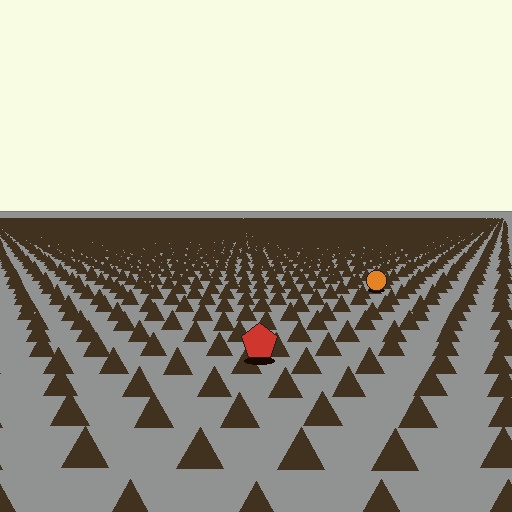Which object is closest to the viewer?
The red pentagon is closest. The texture marks near it are larger and more spread out.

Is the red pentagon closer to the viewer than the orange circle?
Yes. The red pentagon is closer — you can tell from the texture gradient: the ground texture is coarser near it.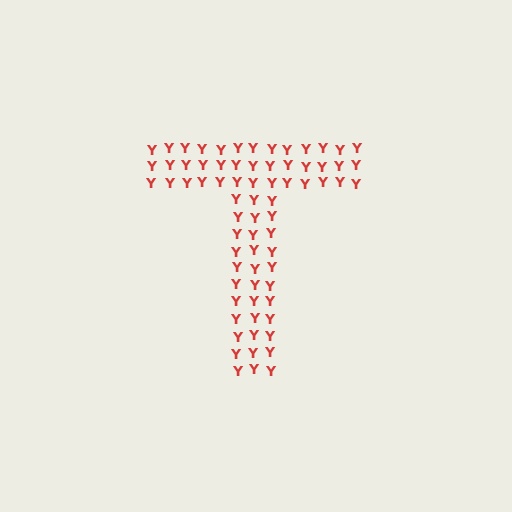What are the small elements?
The small elements are letter Y's.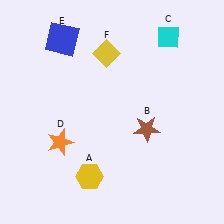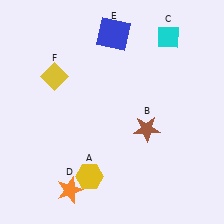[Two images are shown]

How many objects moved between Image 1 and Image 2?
3 objects moved between the two images.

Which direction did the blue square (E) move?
The blue square (E) moved right.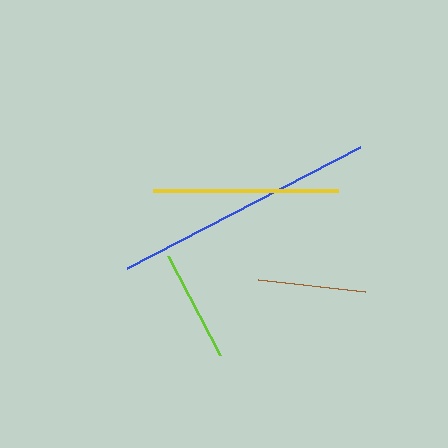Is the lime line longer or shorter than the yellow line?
The yellow line is longer than the lime line.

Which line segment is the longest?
The blue line is the longest at approximately 262 pixels.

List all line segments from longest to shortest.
From longest to shortest: blue, yellow, lime, brown.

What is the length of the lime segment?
The lime segment is approximately 111 pixels long.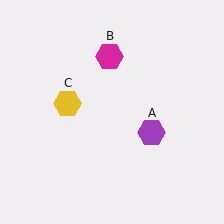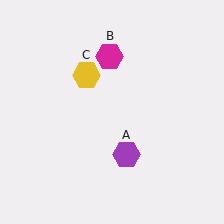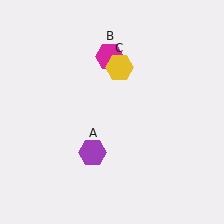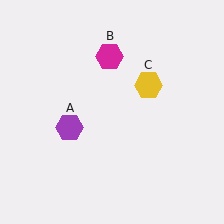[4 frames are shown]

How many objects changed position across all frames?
2 objects changed position: purple hexagon (object A), yellow hexagon (object C).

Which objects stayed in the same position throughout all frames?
Magenta hexagon (object B) remained stationary.